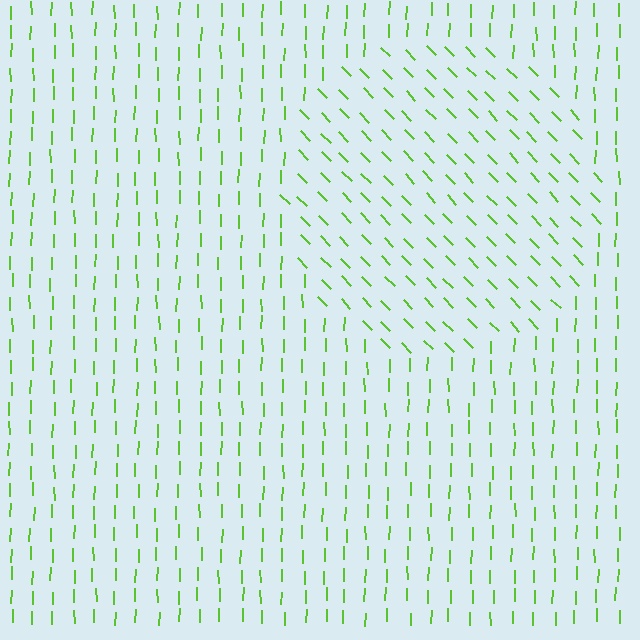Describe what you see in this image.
The image is filled with small lime line segments. A circle region in the image has lines oriented differently from the surrounding lines, creating a visible texture boundary.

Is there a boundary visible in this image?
Yes, there is a texture boundary formed by a change in line orientation.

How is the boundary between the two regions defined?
The boundary is defined purely by a change in line orientation (approximately 45 degrees difference). All lines are the same color and thickness.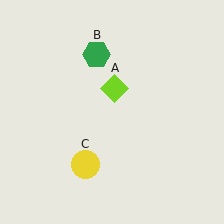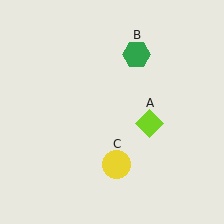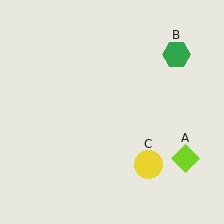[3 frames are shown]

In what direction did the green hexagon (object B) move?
The green hexagon (object B) moved right.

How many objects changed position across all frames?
3 objects changed position: lime diamond (object A), green hexagon (object B), yellow circle (object C).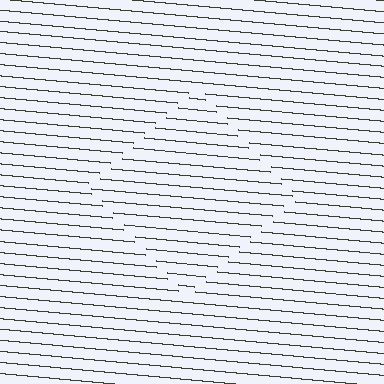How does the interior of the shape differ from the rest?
The interior of the shape contains the same grating, shifted by half a period — the contour is defined by the phase discontinuity where line-ends from the inner and outer gratings abut.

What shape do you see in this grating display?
An illusory square. The interior of the shape contains the same grating, shifted by half a period — the contour is defined by the phase discontinuity where line-ends from the inner and outer gratings abut.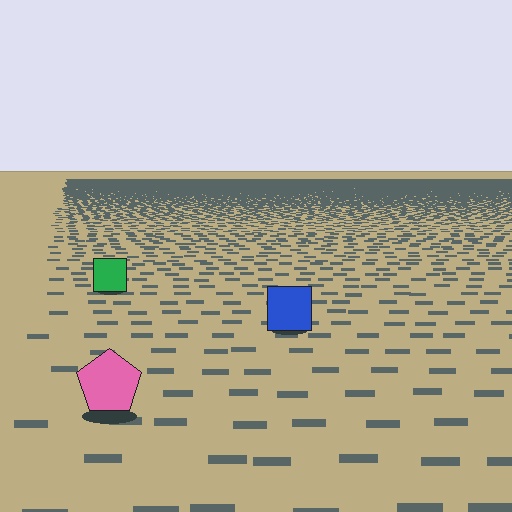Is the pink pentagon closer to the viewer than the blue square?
Yes. The pink pentagon is closer — you can tell from the texture gradient: the ground texture is coarser near it.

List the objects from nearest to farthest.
From nearest to farthest: the pink pentagon, the blue square, the green square.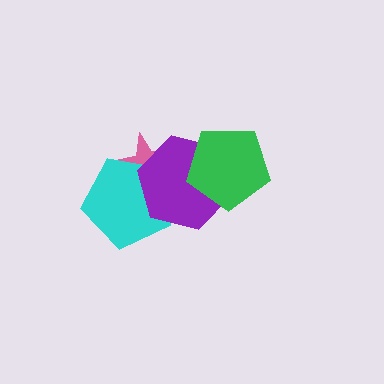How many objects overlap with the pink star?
2 objects overlap with the pink star.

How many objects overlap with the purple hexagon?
3 objects overlap with the purple hexagon.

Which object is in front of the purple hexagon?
The green pentagon is in front of the purple hexagon.